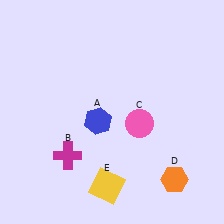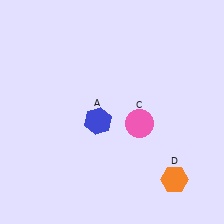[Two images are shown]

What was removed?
The yellow square (E), the magenta cross (B) were removed in Image 2.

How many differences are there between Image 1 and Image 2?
There are 2 differences between the two images.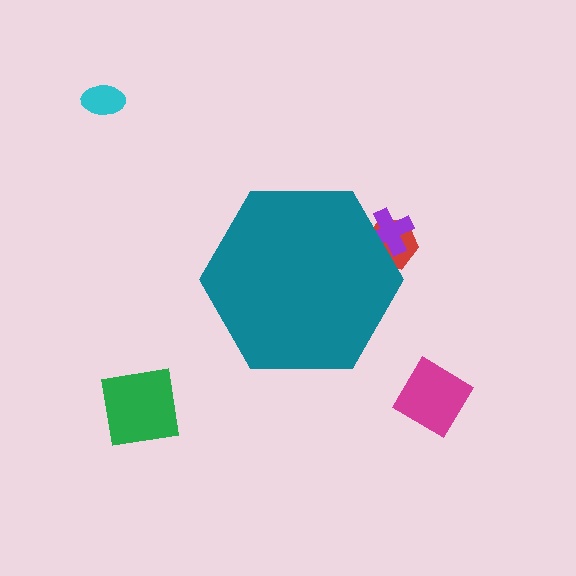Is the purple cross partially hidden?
Yes, the purple cross is partially hidden behind the teal hexagon.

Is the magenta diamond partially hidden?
No, the magenta diamond is fully visible.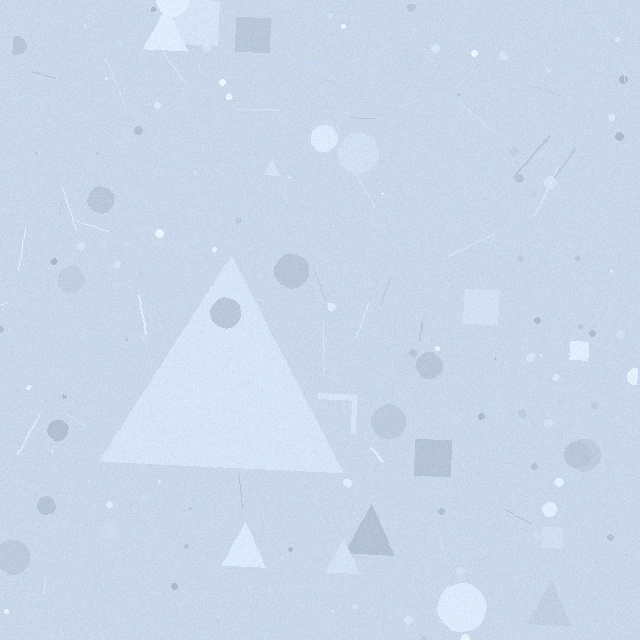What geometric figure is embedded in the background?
A triangle is embedded in the background.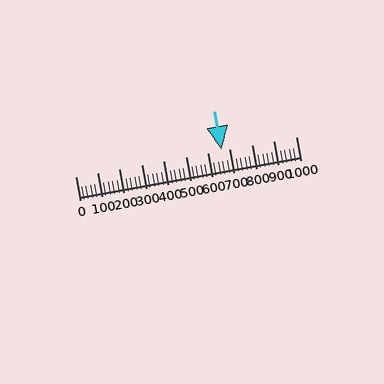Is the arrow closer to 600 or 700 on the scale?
The arrow is closer to 700.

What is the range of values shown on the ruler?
The ruler shows values from 0 to 1000.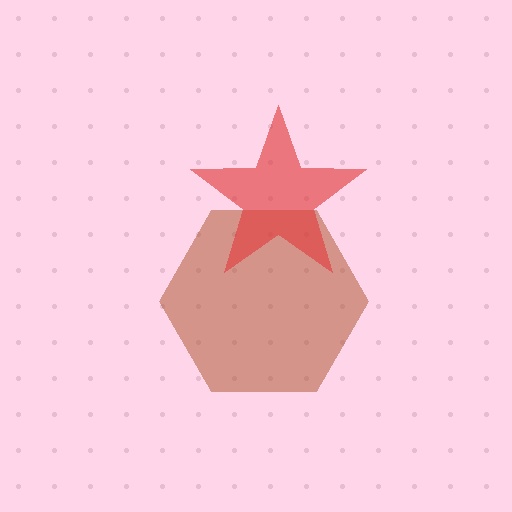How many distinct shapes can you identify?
There are 2 distinct shapes: a brown hexagon, a red star.